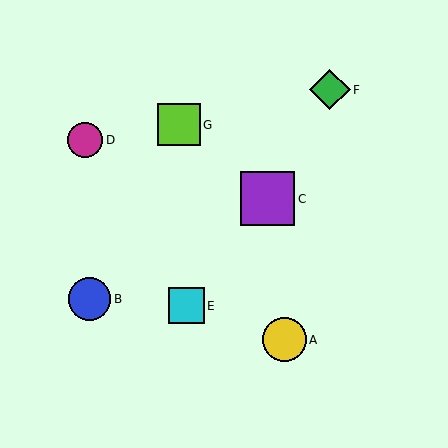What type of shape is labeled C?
Shape C is a purple square.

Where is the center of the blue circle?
The center of the blue circle is at (90, 299).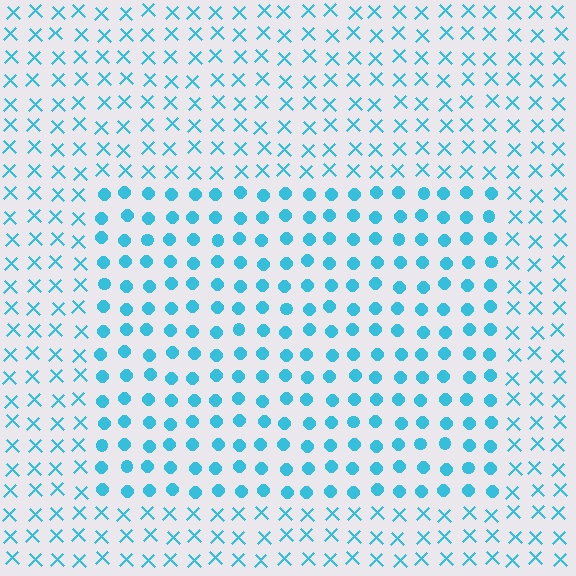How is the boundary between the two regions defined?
The boundary is defined by a change in element shape: circles inside vs. X marks outside. All elements share the same color and spacing.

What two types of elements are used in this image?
The image uses circles inside the rectangle region and X marks outside it.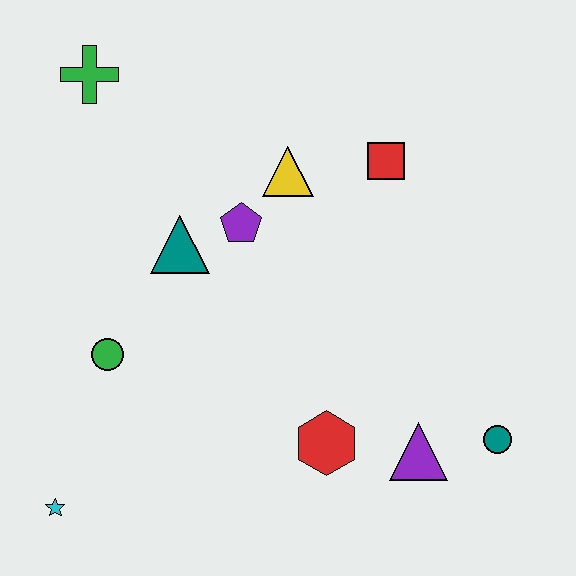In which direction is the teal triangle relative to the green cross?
The teal triangle is below the green cross.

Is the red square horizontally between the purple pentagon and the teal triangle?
No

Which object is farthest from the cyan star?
The red square is farthest from the cyan star.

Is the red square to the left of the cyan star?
No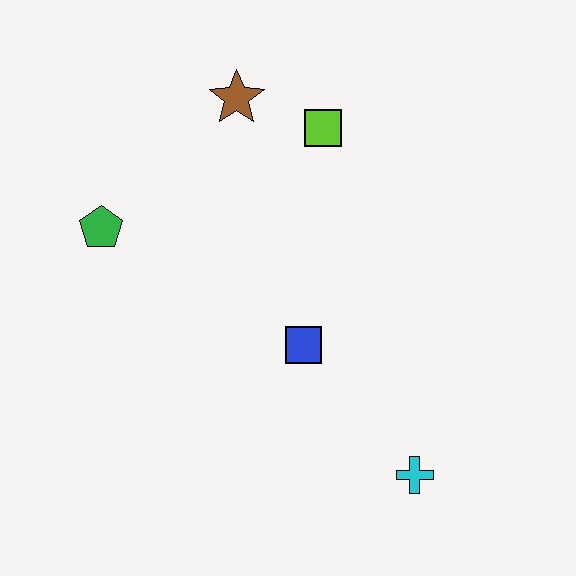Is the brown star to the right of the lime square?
No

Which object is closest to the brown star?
The lime square is closest to the brown star.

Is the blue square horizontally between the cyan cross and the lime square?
No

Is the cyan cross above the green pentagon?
No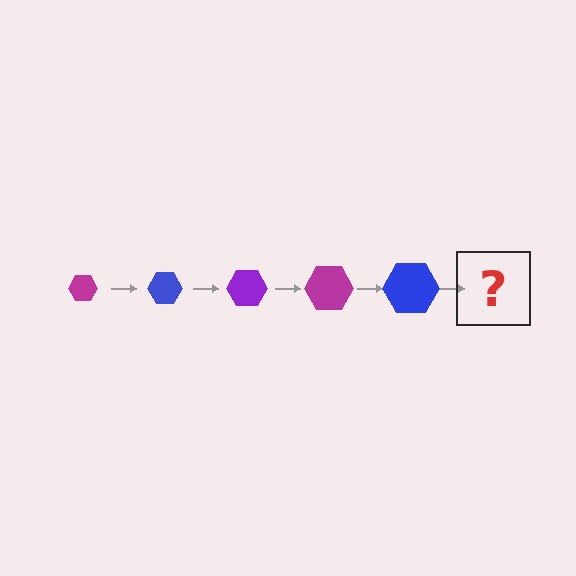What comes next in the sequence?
The next element should be a purple hexagon, larger than the previous one.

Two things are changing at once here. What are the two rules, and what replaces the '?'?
The two rules are that the hexagon grows larger each step and the color cycles through magenta, blue, and purple. The '?' should be a purple hexagon, larger than the previous one.